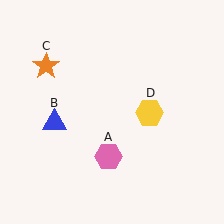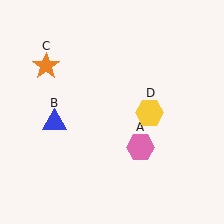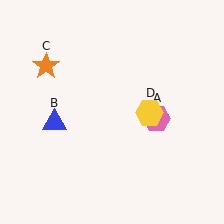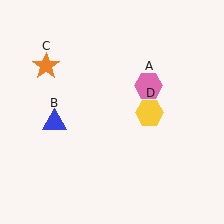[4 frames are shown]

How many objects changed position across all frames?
1 object changed position: pink hexagon (object A).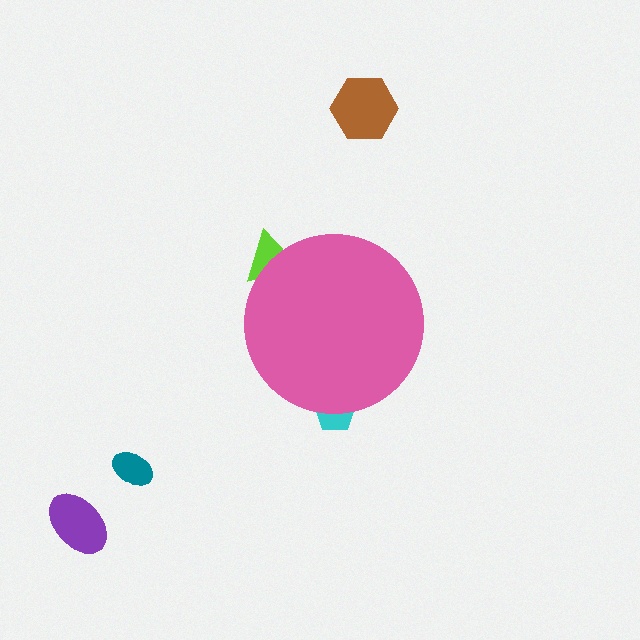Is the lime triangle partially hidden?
Yes, the lime triangle is partially hidden behind the pink circle.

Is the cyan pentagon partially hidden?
Yes, the cyan pentagon is partially hidden behind the pink circle.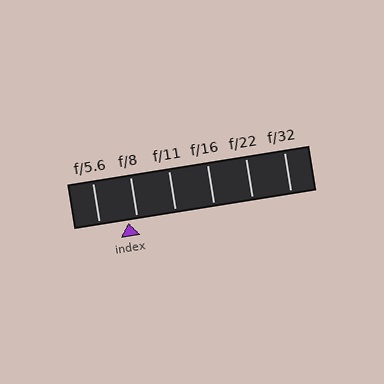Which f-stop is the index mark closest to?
The index mark is closest to f/8.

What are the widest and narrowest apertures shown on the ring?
The widest aperture shown is f/5.6 and the narrowest is f/32.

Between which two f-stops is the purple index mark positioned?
The index mark is between f/5.6 and f/8.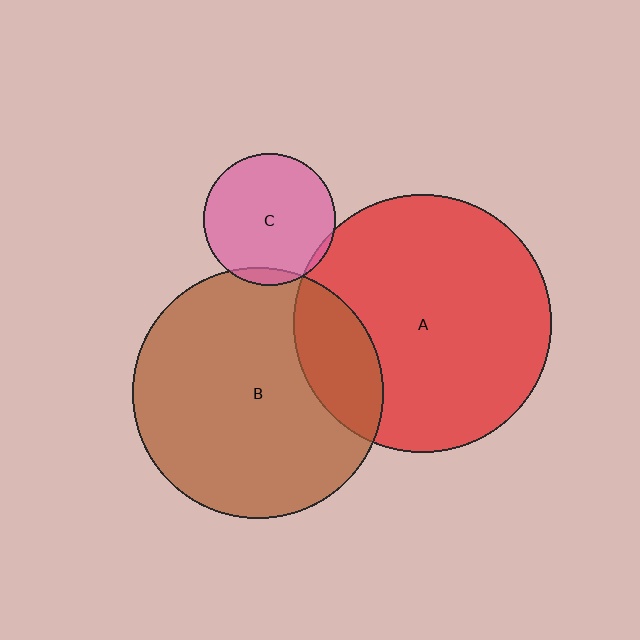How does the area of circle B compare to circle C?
Approximately 3.6 times.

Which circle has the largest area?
Circle A (red).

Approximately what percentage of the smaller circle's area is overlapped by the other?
Approximately 5%.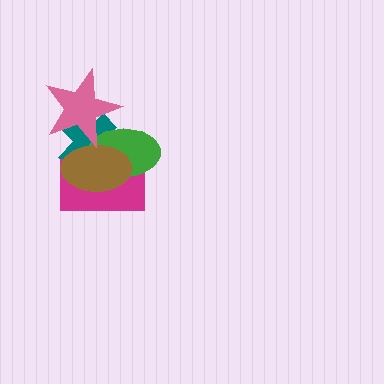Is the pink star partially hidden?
No, no other shape covers it.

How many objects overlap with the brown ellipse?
4 objects overlap with the brown ellipse.